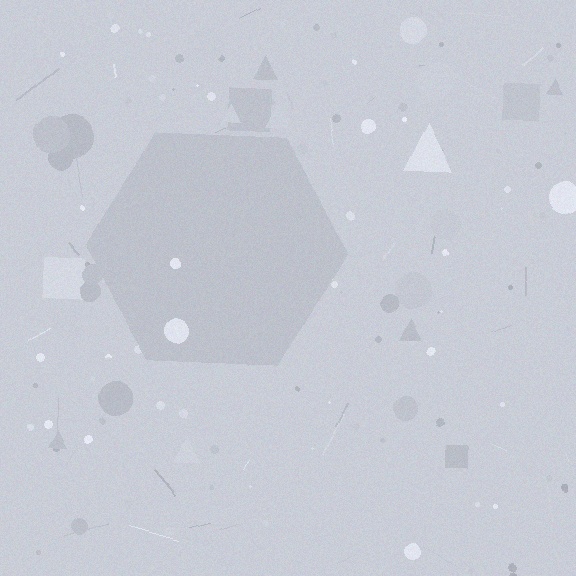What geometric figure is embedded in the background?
A hexagon is embedded in the background.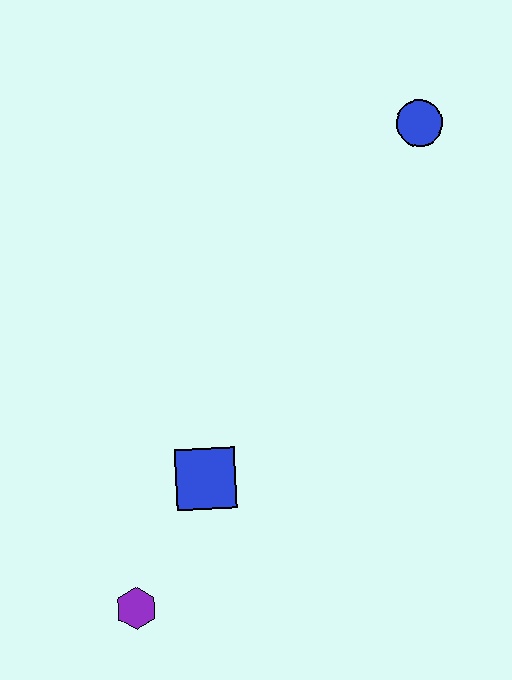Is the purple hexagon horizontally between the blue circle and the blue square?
No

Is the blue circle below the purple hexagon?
No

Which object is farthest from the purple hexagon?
The blue circle is farthest from the purple hexagon.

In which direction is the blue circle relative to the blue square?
The blue circle is above the blue square.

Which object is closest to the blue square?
The purple hexagon is closest to the blue square.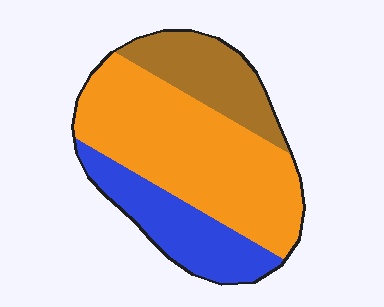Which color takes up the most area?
Orange, at roughly 55%.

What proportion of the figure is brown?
Brown covers about 20% of the figure.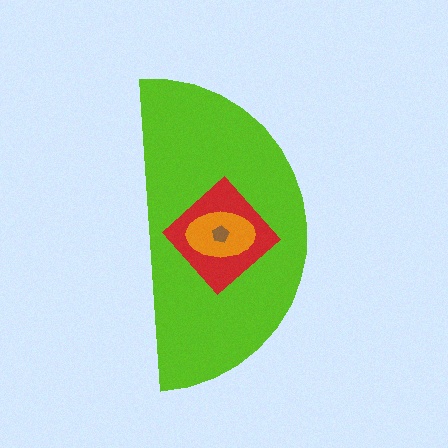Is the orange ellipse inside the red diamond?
Yes.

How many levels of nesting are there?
4.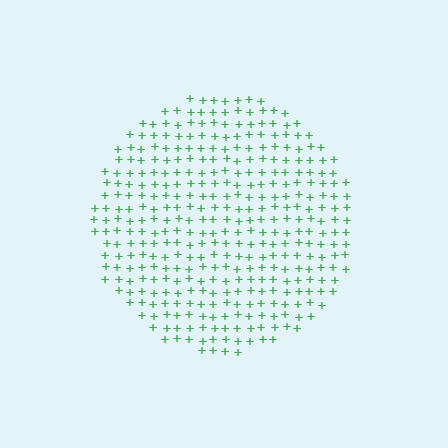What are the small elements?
The small elements are plus signs.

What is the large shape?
The large shape is a circle.